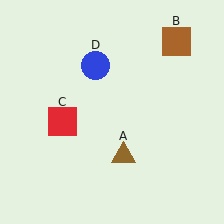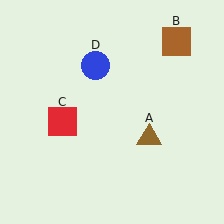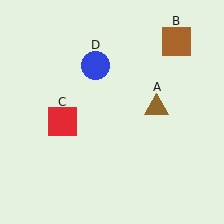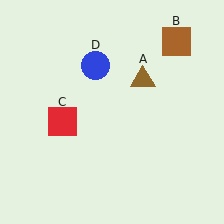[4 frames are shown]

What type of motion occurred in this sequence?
The brown triangle (object A) rotated counterclockwise around the center of the scene.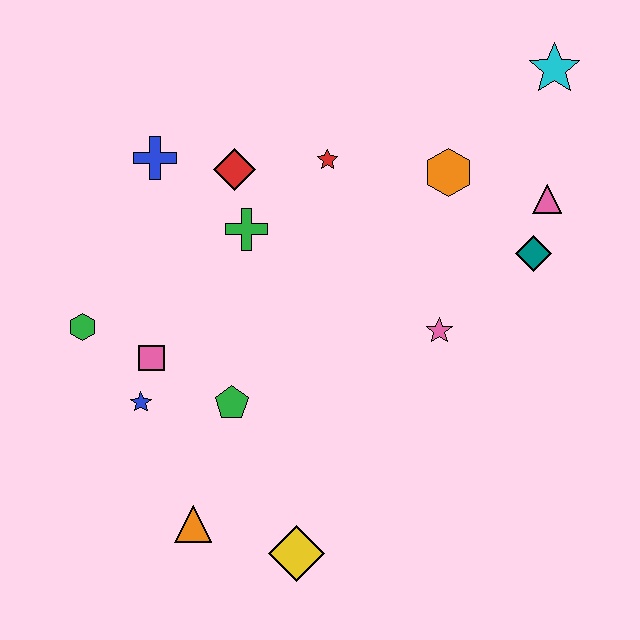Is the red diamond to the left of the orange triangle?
No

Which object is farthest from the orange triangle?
The cyan star is farthest from the orange triangle.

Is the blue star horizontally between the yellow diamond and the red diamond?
No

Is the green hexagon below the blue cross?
Yes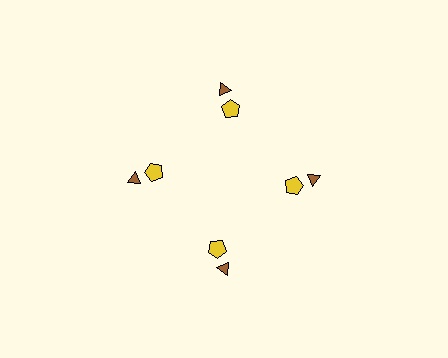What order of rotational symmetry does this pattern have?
This pattern has 4-fold rotational symmetry.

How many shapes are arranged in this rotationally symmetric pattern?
There are 8 shapes, arranged in 4 groups of 2.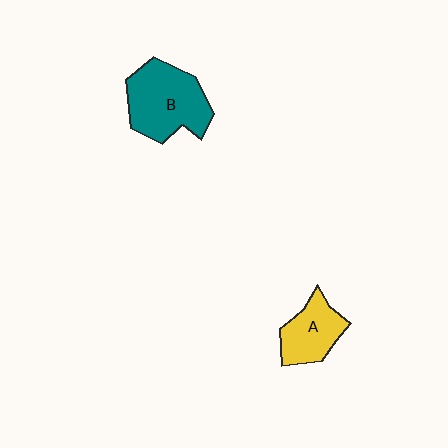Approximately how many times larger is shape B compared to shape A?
Approximately 1.6 times.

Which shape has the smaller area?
Shape A (yellow).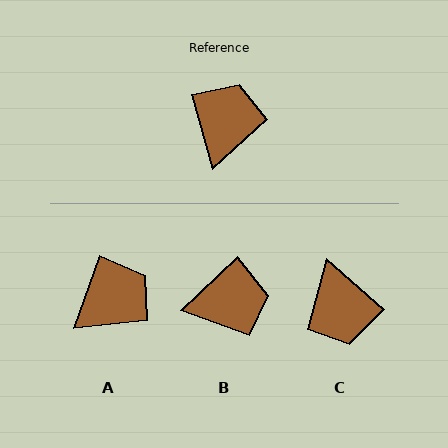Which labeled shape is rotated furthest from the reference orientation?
C, about 146 degrees away.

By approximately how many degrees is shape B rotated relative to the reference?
Approximately 62 degrees clockwise.